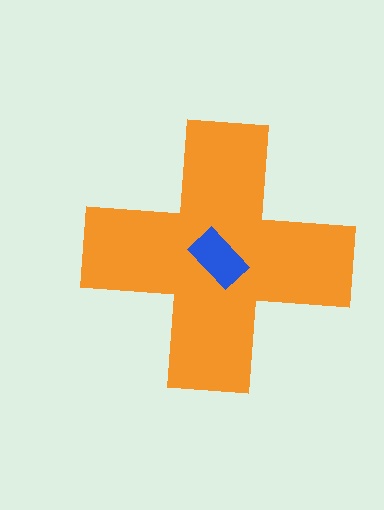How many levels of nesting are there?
2.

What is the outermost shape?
The orange cross.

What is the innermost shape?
The blue rectangle.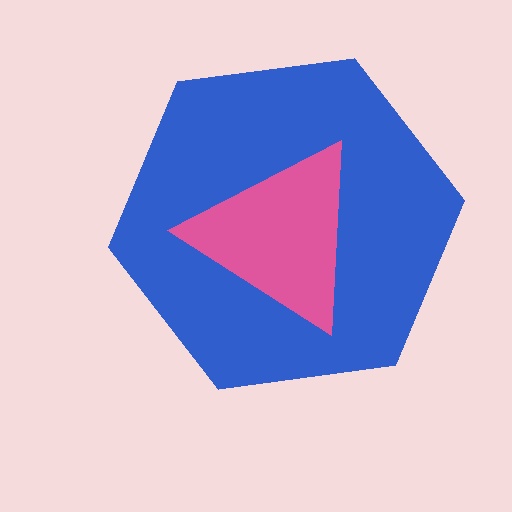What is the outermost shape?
The blue hexagon.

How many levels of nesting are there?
2.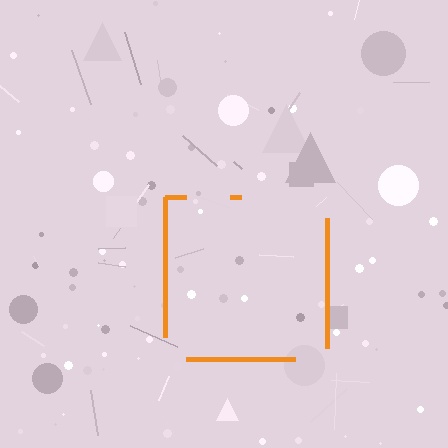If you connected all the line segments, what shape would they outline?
They would outline a square.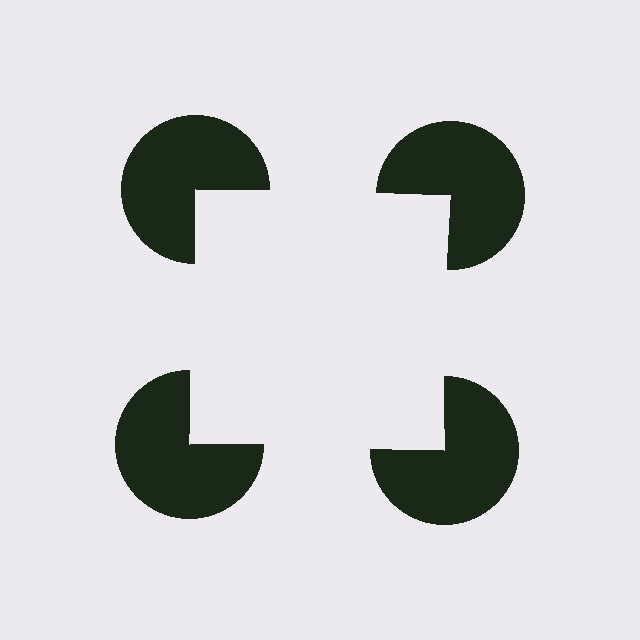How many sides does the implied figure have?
4 sides.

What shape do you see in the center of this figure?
An illusory square — its edges are inferred from the aligned wedge cuts in the pac-man discs, not physically drawn.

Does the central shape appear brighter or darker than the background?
It typically appears slightly brighter than the background, even though no actual brightness change is drawn.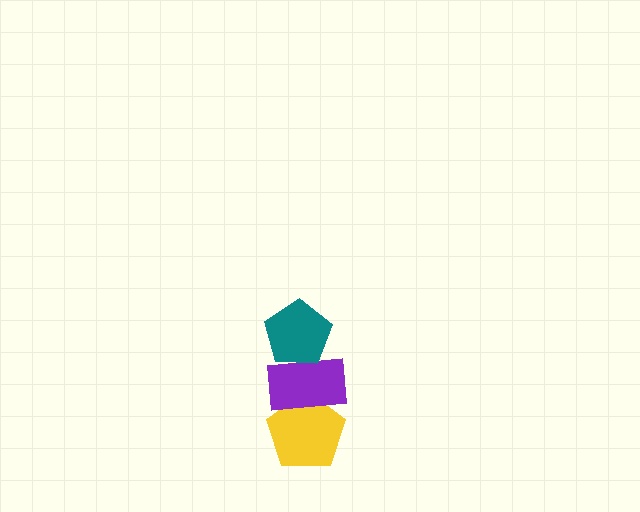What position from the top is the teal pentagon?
The teal pentagon is 1st from the top.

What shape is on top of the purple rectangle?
The teal pentagon is on top of the purple rectangle.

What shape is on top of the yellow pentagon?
The purple rectangle is on top of the yellow pentagon.